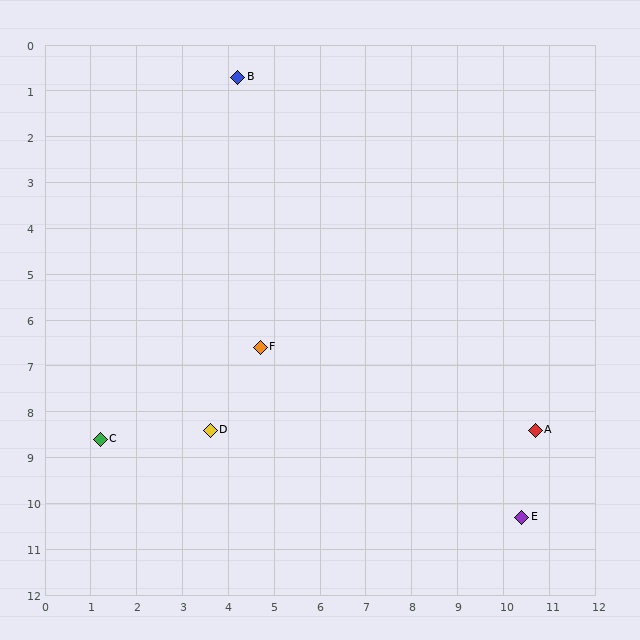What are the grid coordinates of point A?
Point A is at approximately (10.7, 8.4).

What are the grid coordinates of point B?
Point B is at approximately (4.2, 0.7).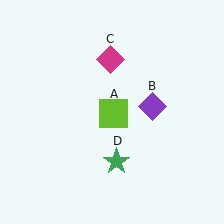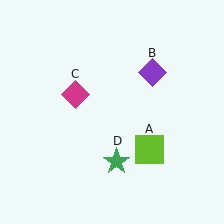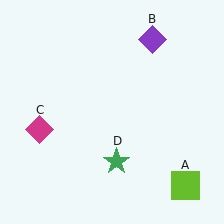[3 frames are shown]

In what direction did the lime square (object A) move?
The lime square (object A) moved down and to the right.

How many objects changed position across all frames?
3 objects changed position: lime square (object A), purple diamond (object B), magenta diamond (object C).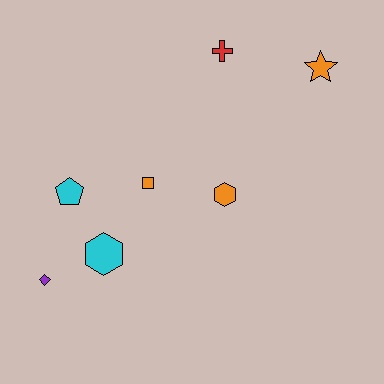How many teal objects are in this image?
There are no teal objects.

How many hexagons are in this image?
There are 2 hexagons.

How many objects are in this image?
There are 7 objects.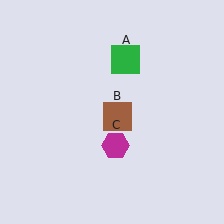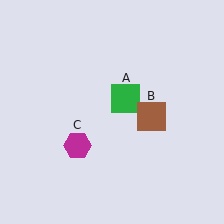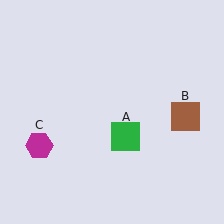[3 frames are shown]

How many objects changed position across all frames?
3 objects changed position: green square (object A), brown square (object B), magenta hexagon (object C).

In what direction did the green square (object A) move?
The green square (object A) moved down.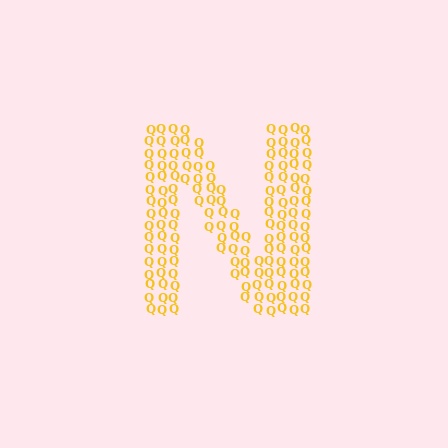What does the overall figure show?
The overall figure shows the letter N.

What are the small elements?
The small elements are letter Q's.